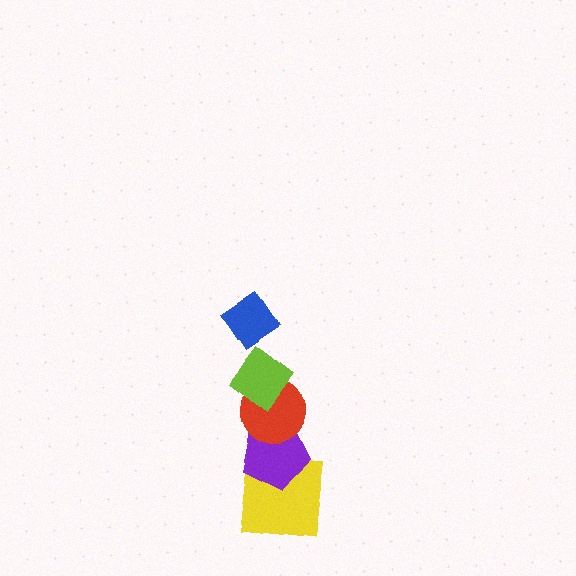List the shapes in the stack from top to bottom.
From top to bottom: the blue diamond, the lime diamond, the red circle, the purple pentagon, the yellow square.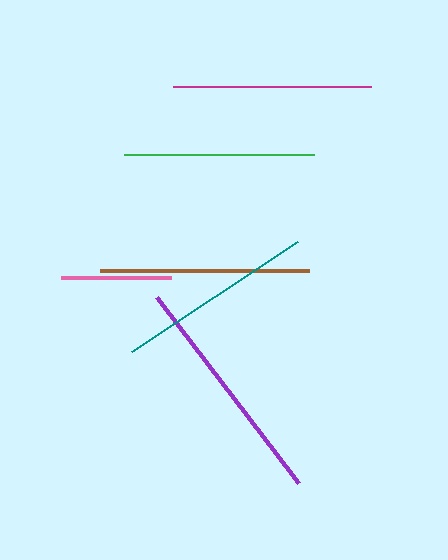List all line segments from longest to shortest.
From longest to shortest: purple, brown, teal, magenta, green, pink.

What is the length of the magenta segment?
The magenta segment is approximately 198 pixels long.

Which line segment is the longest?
The purple line is the longest at approximately 235 pixels.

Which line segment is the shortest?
The pink line is the shortest at approximately 110 pixels.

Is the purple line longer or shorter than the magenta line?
The purple line is longer than the magenta line.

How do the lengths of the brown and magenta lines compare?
The brown and magenta lines are approximately the same length.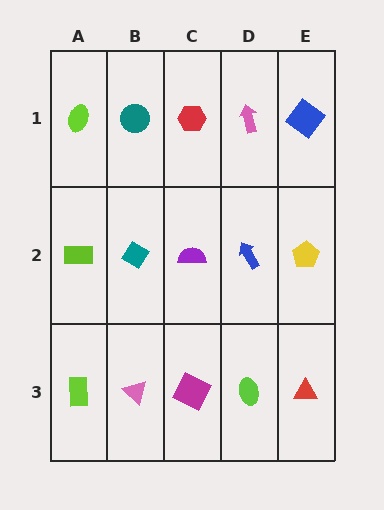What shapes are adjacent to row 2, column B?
A teal circle (row 1, column B), a pink triangle (row 3, column B), a lime rectangle (row 2, column A), a purple semicircle (row 2, column C).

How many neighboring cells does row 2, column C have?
4.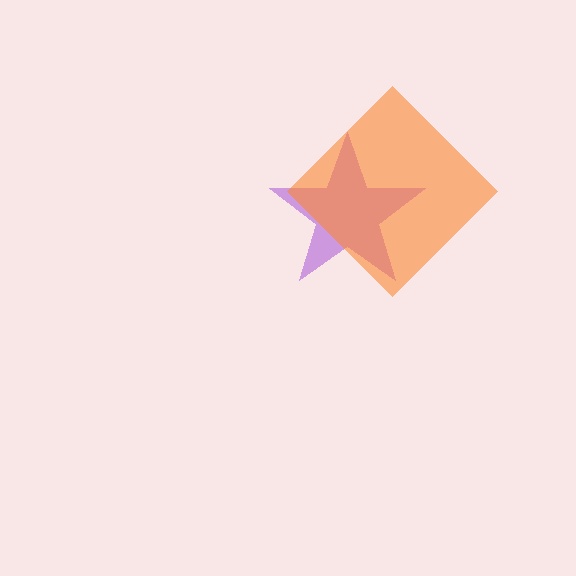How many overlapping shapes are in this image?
There are 2 overlapping shapes in the image.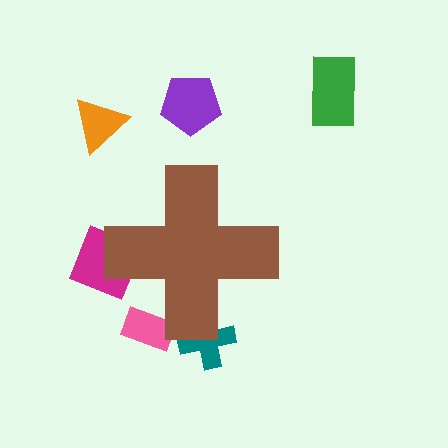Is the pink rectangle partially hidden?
Yes, the pink rectangle is partially hidden behind the brown cross.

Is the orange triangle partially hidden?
No, the orange triangle is fully visible.